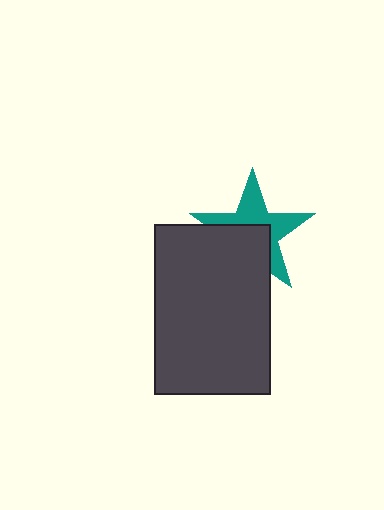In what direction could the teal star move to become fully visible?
The teal star could move up. That would shift it out from behind the dark gray rectangle entirely.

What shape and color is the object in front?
The object in front is a dark gray rectangle.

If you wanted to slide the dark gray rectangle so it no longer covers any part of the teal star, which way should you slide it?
Slide it down — that is the most direct way to separate the two shapes.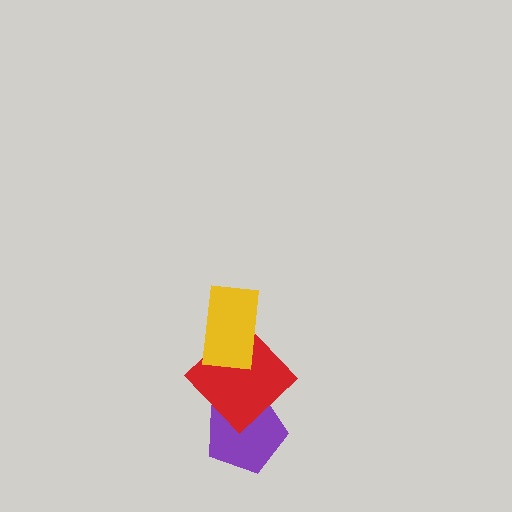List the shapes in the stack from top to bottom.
From top to bottom: the yellow rectangle, the red diamond, the purple pentagon.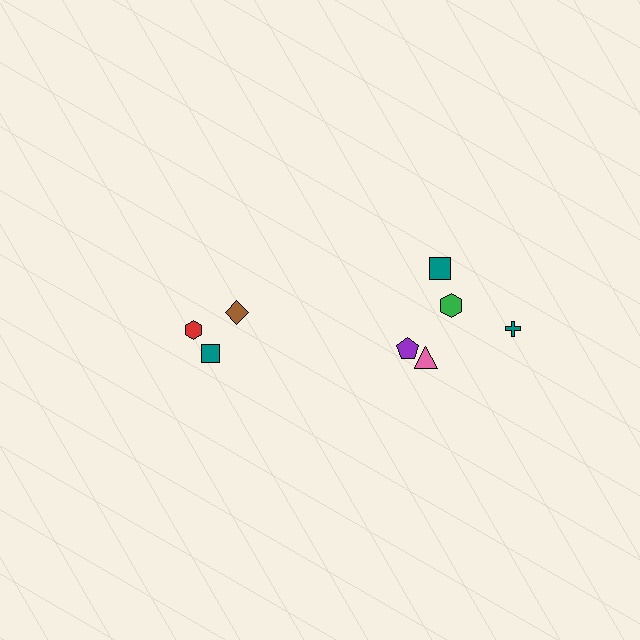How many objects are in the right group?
There are 5 objects.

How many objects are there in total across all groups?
There are 8 objects.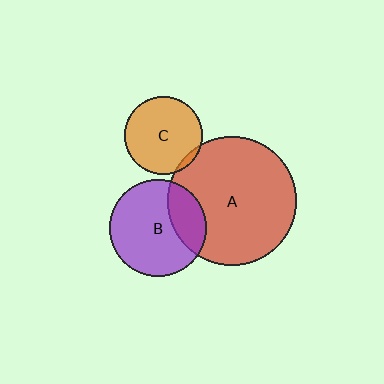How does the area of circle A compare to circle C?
Approximately 2.8 times.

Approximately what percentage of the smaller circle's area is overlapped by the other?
Approximately 25%.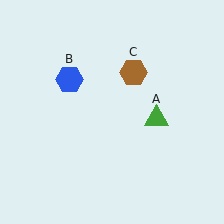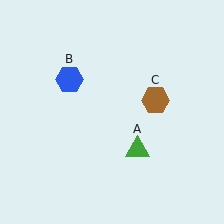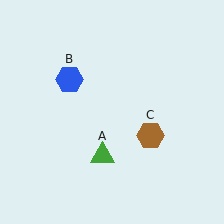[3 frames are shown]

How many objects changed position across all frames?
2 objects changed position: green triangle (object A), brown hexagon (object C).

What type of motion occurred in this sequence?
The green triangle (object A), brown hexagon (object C) rotated clockwise around the center of the scene.